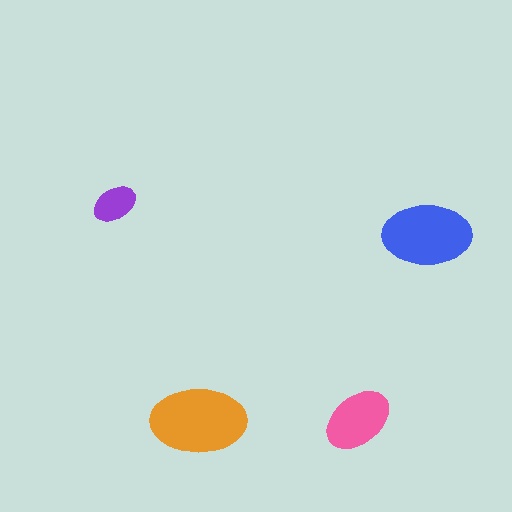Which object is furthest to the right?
The blue ellipse is rightmost.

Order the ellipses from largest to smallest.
the orange one, the blue one, the pink one, the purple one.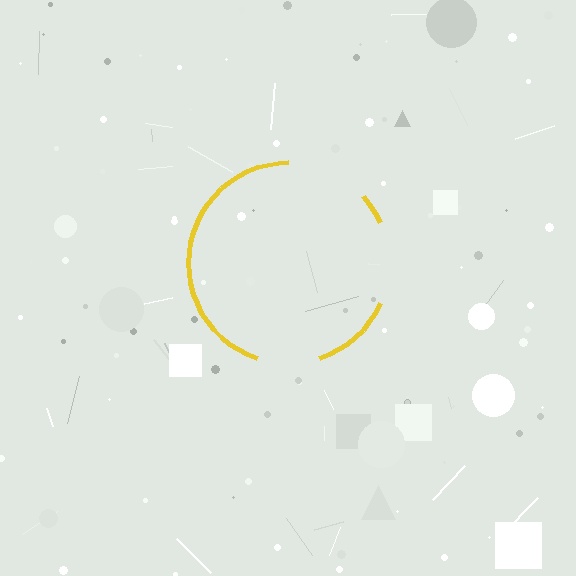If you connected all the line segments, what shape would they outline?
They would outline a circle.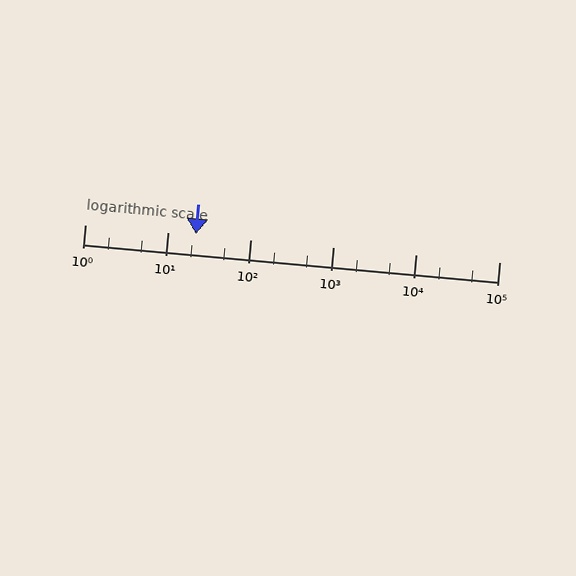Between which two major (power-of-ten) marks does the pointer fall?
The pointer is between 10 and 100.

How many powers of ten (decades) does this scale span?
The scale spans 5 decades, from 1 to 100000.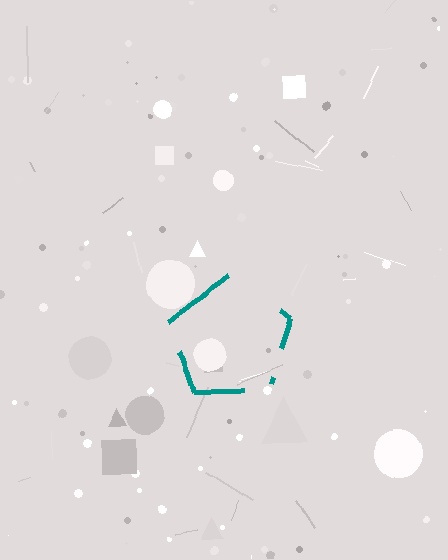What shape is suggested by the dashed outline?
The dashed outline suggests a pentagon.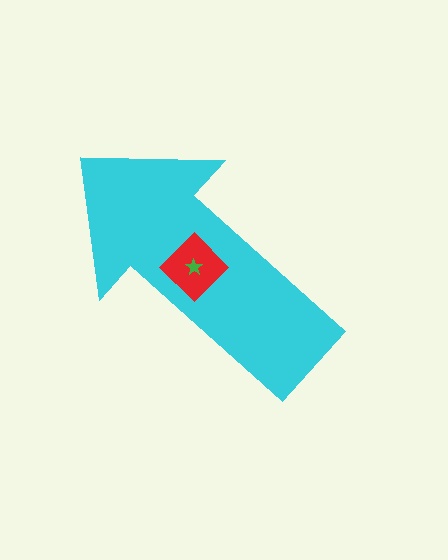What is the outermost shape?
The cyan arrow.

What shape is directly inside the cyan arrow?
The red diamond.